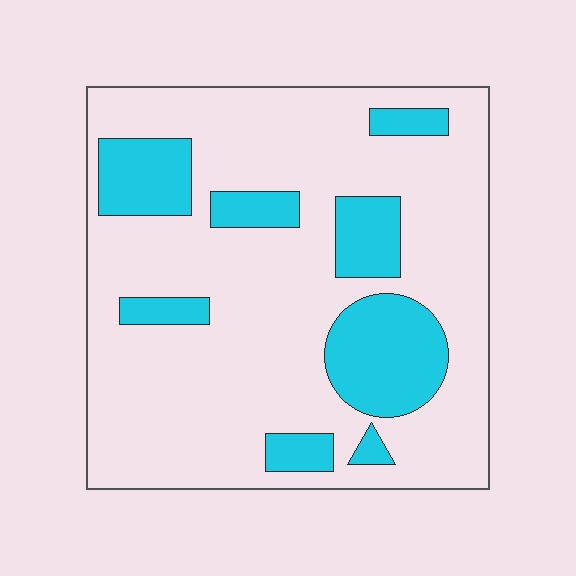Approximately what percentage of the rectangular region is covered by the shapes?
Approximately 25%.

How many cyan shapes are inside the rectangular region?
8.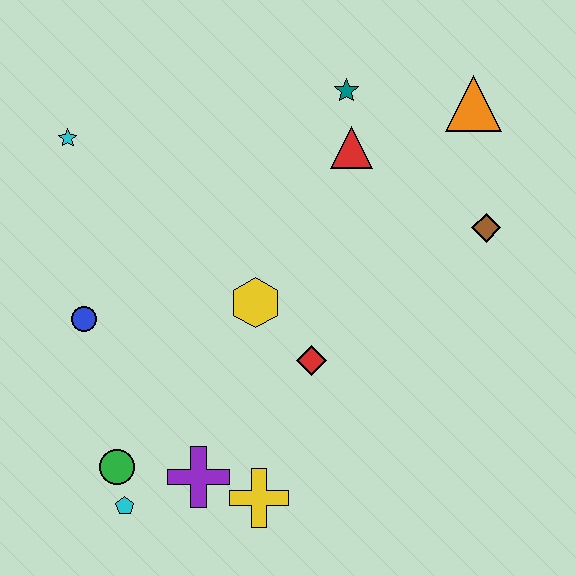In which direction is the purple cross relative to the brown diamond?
The purple cross is to the left of the brown diamond.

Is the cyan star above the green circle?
Yes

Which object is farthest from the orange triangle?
The cyan pentagon is farthest from the orange triangle.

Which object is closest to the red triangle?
The teal star is closest to the red triangle.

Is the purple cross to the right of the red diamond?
No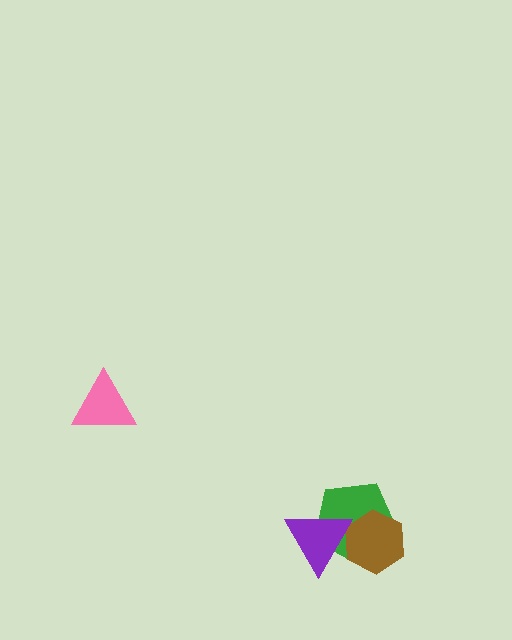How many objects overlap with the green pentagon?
2 objects overlap with the green pentagon.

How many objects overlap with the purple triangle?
2 objects overlap with the purple triangle.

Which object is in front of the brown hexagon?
The purple triangle is in front of the brown hexagon.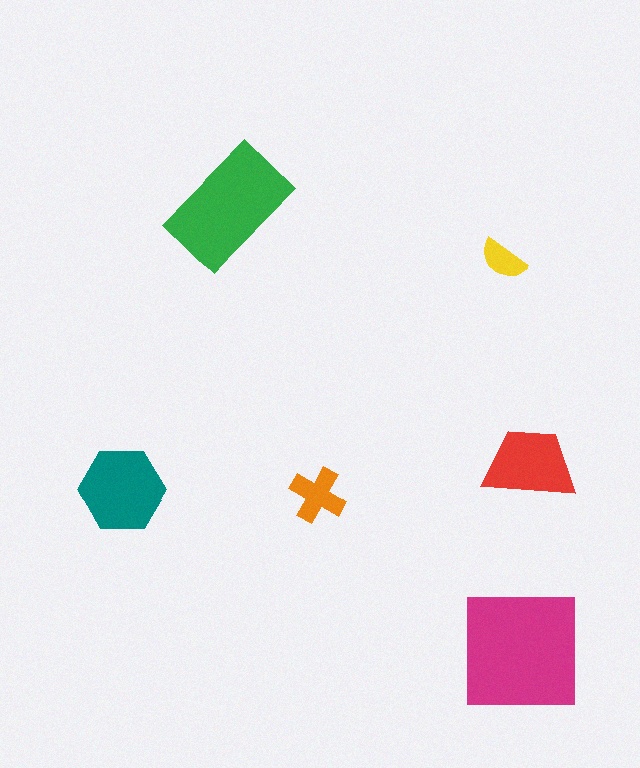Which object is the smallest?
The yellow semicircle.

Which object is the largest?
The magenta square.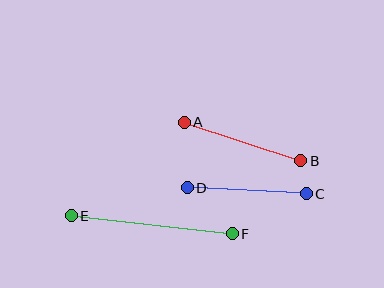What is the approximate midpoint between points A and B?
The midpoint is at approximately (243, 142) pixels.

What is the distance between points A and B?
The distance is approximately 123 pixels.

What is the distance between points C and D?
The distance is approximately 119 pixels.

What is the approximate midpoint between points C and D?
The midpoint is at approximately (247, 191) pixels.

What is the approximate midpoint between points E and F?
The midpoint is at approximately (152, 225) pixels.